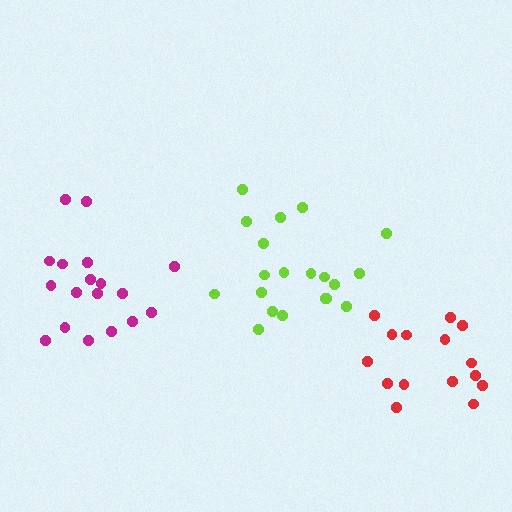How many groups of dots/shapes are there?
There are 3 groups.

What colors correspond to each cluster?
The clusters are colored: lime, red, magenta.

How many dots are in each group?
Group 1: 20 dots, Group 2: 15 dots, Group 3: 18 dots (53 total).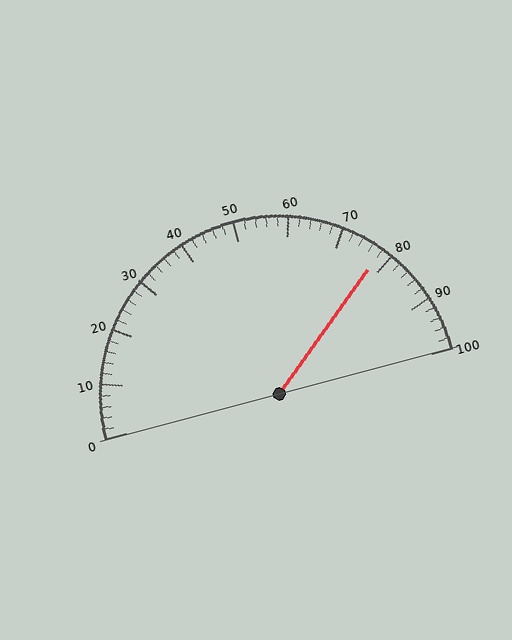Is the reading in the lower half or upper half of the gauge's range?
The reading is in the upper half of the range (0 to 100).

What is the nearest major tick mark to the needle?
The nearest major tick mark is 80.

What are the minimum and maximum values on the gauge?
The gauge ranges from 0 to 100.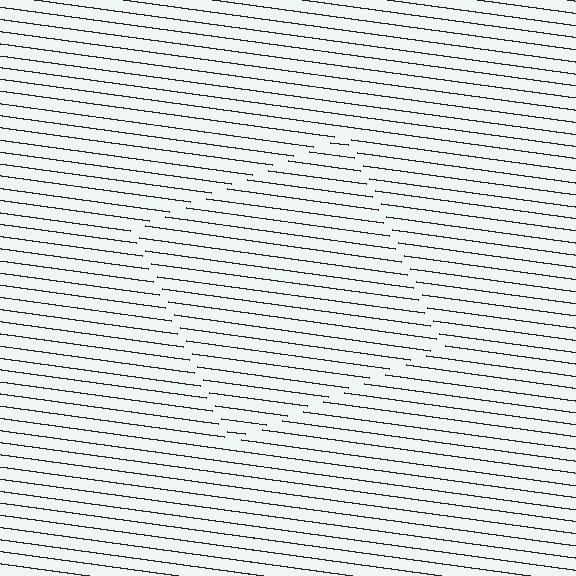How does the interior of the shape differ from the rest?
The interior of the shape contains the same grating, shifted by half a period — the contour is defined by the phase discontinuity where line-ends from the inner and outer gratings abut.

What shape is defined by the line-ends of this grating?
An illusory square. The interior of the shape contains the same grating, shifted by half a period — the contour is defined by the phase discontinuity where line-ends from the inner and outer gratings abut.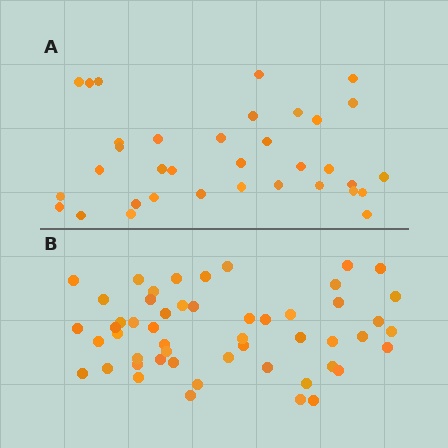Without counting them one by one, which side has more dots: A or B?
Region B (the bottom region) has more dots.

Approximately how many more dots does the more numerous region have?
Region B has approximately 15 more dots than region A.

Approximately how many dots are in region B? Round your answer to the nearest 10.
About 50 dots. (The exact count is 52, which rounds to 50.)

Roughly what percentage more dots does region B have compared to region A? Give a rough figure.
About 50% more.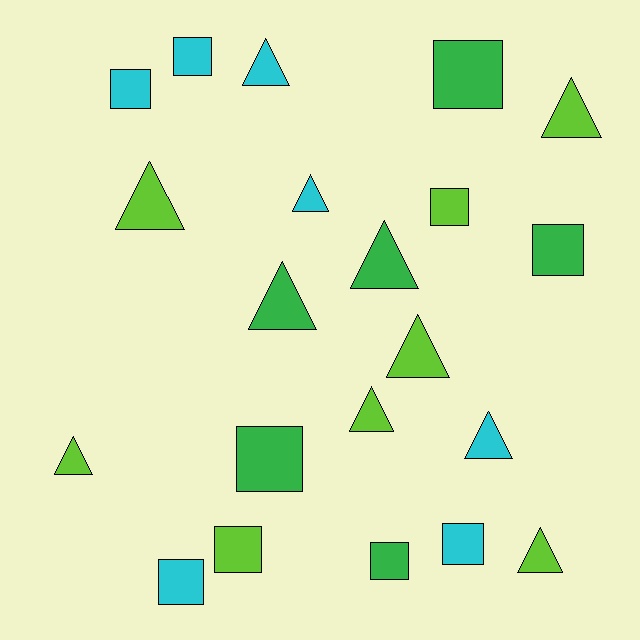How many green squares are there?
There are 4 green squares.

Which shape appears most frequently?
Triangle, with 11 objects.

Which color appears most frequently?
Lime, with 8 objects.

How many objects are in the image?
There are 21 objects.